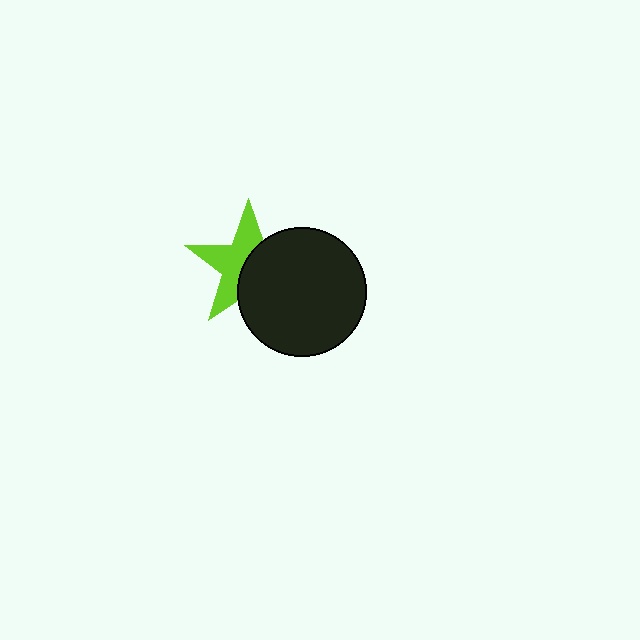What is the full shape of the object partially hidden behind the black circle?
The partially hidden object is a lime star.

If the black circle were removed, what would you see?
You would see the complete lime star.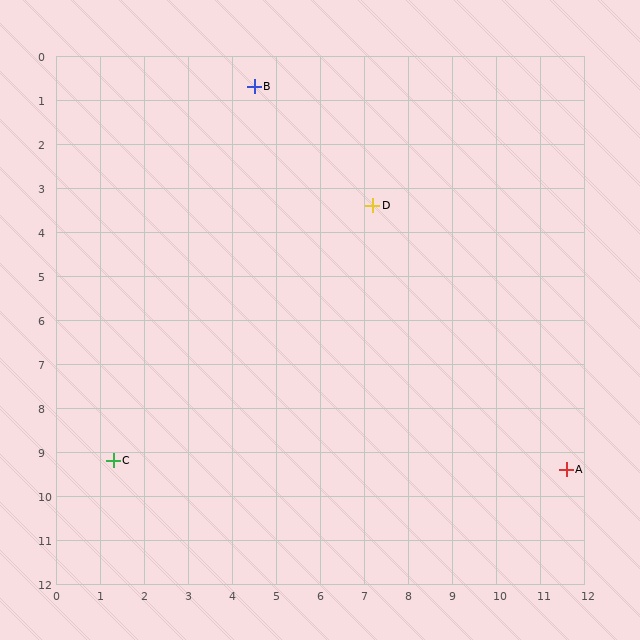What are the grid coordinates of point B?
Point B is at approximately (4.5, 0.7).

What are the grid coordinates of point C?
Point C is at approximately (1.3, 9.2).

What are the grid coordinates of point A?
Point A is at approximately (11.6, 9.4).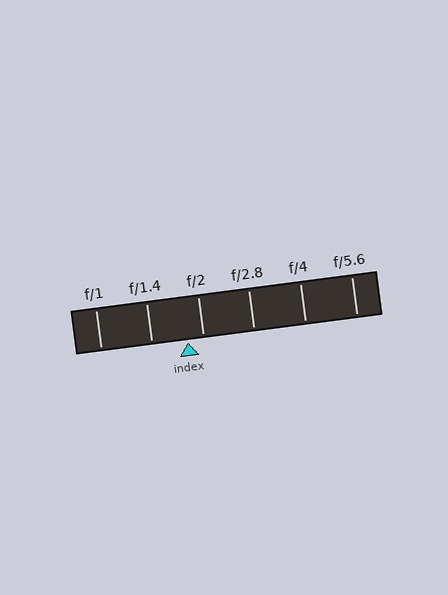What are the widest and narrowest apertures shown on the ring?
The widest aperture shown is f/1 and the narrowest is f/5.6.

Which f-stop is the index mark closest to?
The index mark is closest to f/2.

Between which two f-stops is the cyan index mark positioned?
The index mark is between f/1.4 and f/2.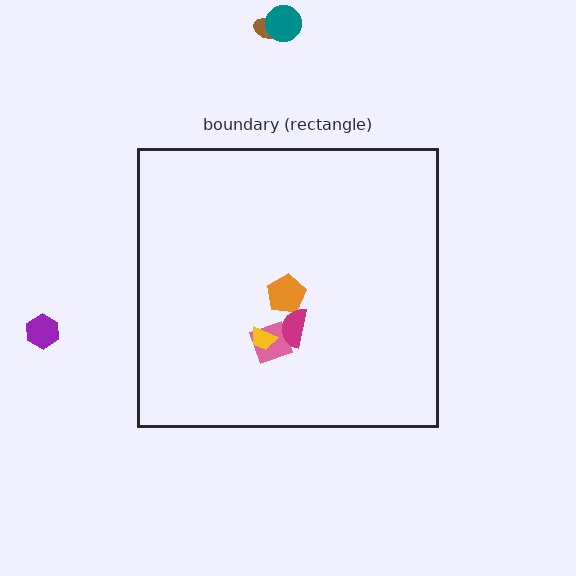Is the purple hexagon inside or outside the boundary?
Outside.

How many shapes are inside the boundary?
4 inside, 3 outside.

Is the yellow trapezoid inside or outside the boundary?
Inside.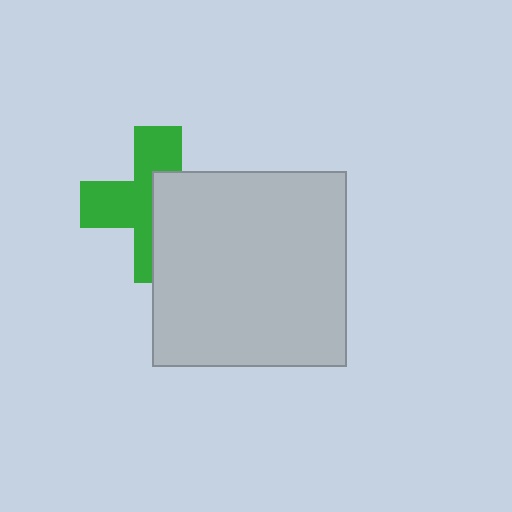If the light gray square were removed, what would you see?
You would see the complete green cross.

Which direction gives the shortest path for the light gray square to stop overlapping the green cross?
Moving right gives the shortest separation.